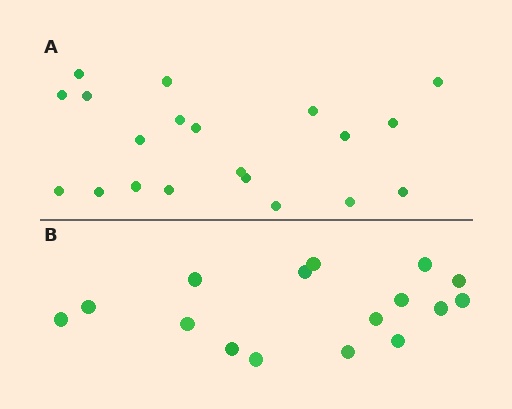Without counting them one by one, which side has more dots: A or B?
Region A (the top region) has more dots.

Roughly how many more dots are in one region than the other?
Region A has about 4 more dots than region B.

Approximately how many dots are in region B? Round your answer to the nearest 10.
About 20 dots. (The exact count is 16, which rounds to 20.)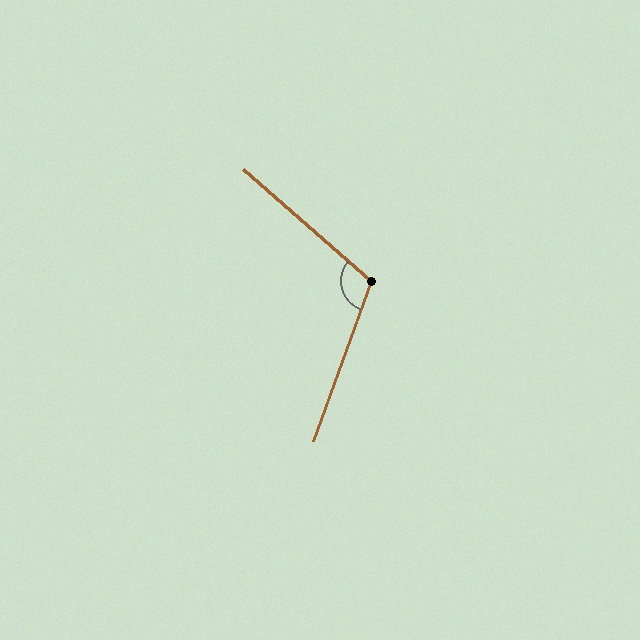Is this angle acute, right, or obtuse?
It is obtuse.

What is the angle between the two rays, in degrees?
Approximately 112 degrees.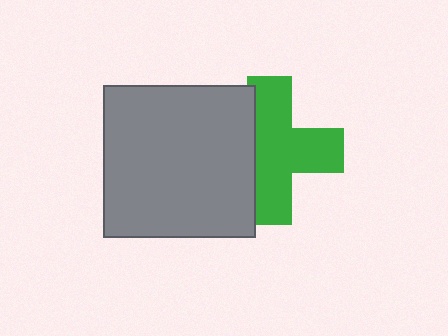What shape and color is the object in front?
The object in front is a gray square.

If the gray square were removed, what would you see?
You would see the complete green cross.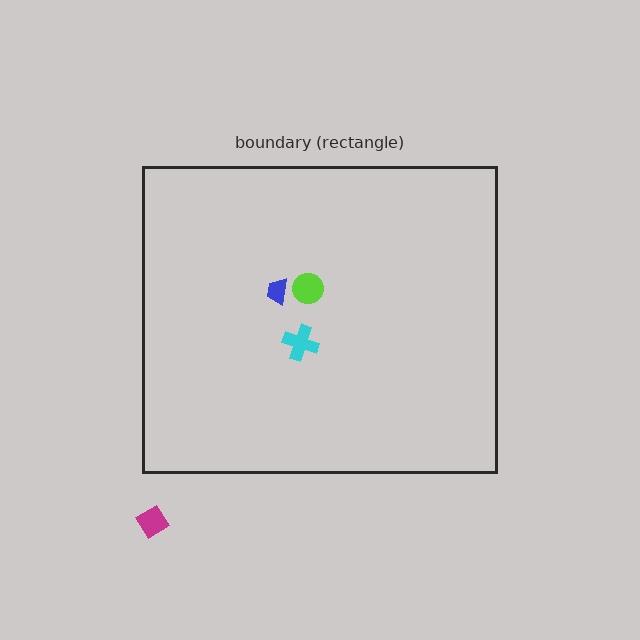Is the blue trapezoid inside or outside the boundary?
Inside.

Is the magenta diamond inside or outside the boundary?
Outside.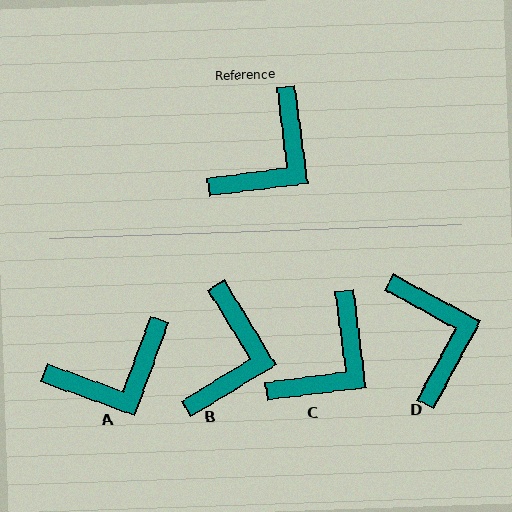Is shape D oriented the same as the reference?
No, it is off by about 54 degrees.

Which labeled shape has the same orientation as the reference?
C.